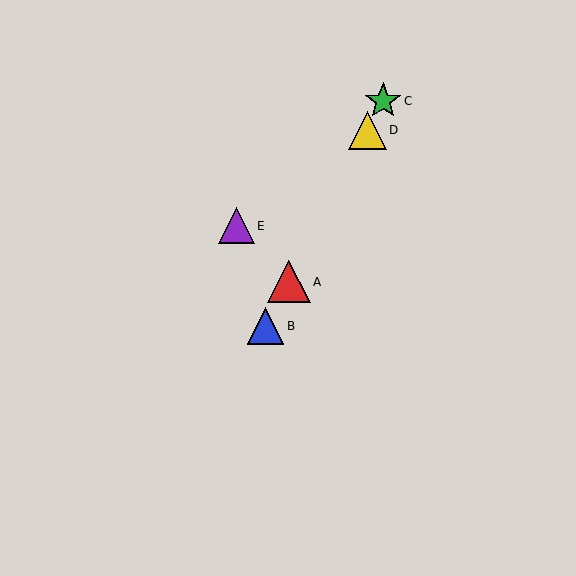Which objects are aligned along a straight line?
Objects A, B, C, D are aligned along a straight line.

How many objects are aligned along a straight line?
4 objects (A, B, C, D) are aligned along a straight line.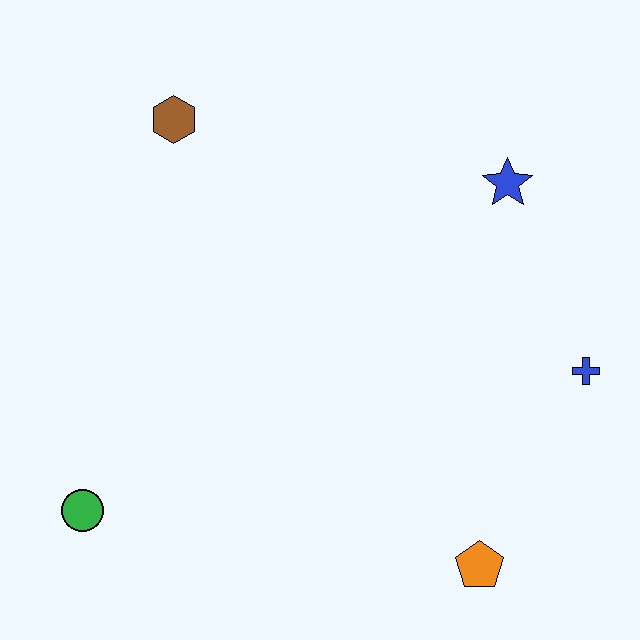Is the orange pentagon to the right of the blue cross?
No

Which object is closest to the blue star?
The blue cross is closest to the blue star.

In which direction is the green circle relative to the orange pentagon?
The green circle is to the left of the orange pentagon.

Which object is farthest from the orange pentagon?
The brown hexagon is farthest from the orange pentagon.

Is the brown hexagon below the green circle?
No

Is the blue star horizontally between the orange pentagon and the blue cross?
Yes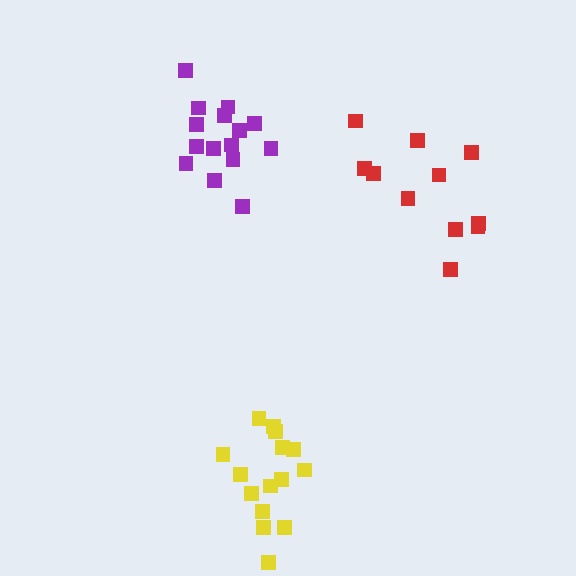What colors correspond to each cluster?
The clusters are colored: red, purple, yellow.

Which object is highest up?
The purple cluster is topmost.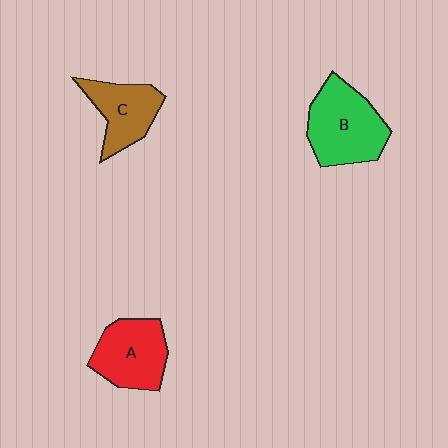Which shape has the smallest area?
Shape C (brown).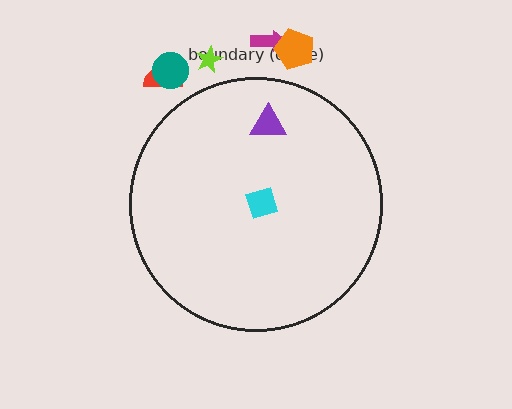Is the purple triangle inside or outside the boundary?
Inside.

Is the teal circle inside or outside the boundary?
Outside.